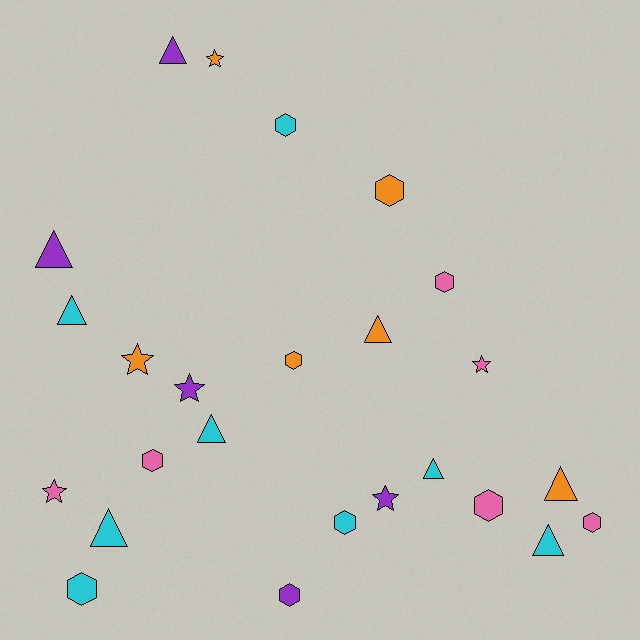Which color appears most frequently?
Cyan, with 8 objects.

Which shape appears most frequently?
Hexagon, with 10 objects.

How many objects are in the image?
There are 25 objects.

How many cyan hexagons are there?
There are 3 cyan hexagons.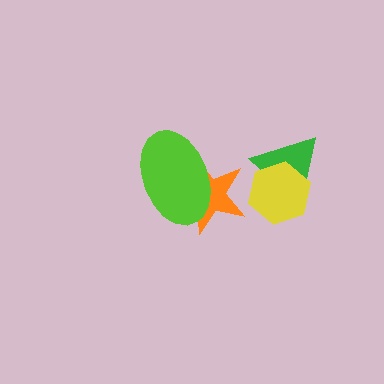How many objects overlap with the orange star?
1 object overlaps with the orange star.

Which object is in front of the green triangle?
The yellow hexagon is in front of the green triangle.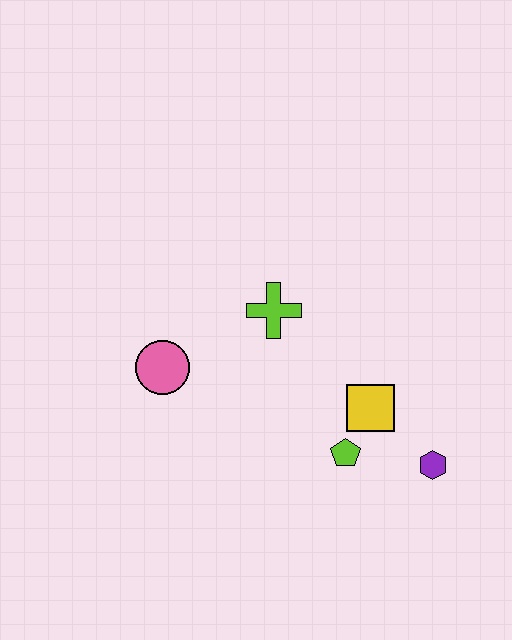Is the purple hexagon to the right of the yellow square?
Yes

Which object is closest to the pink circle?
The lime cross is closest to the pink circle.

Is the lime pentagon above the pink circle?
No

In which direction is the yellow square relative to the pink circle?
The yellow square is to the right of the pink circle.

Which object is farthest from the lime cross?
The purple hexagon is farthest from the lime cross.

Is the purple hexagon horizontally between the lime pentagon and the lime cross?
No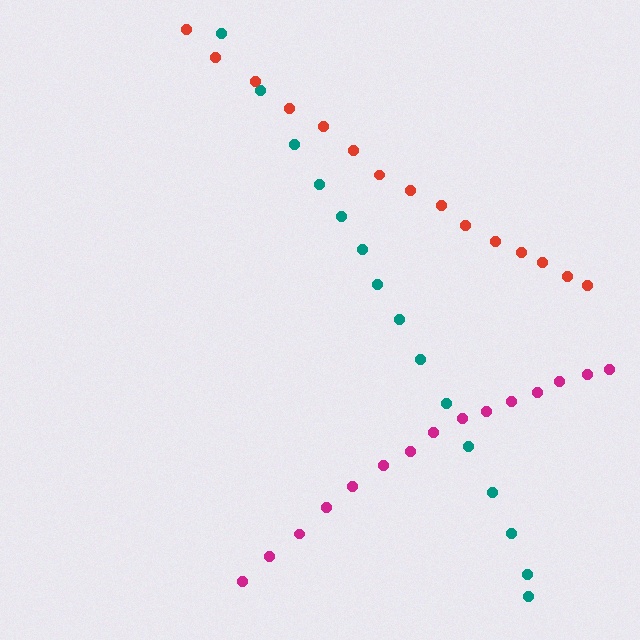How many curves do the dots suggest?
There are 3 distinct paths.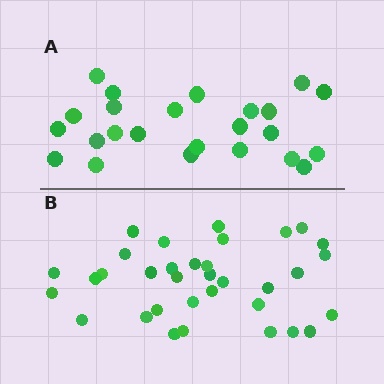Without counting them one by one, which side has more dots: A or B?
Region B (the bottom region) has more dots.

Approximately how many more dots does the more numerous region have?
Region B has roughly 10 or so more dots than region A.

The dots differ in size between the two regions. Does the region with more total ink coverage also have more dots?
No. Region A has more total ink coverage because its dots are larger, but region B actually contains more individual dots. Total area can be misleading — the number of items is what matters here.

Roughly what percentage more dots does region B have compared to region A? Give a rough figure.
About 40% more.